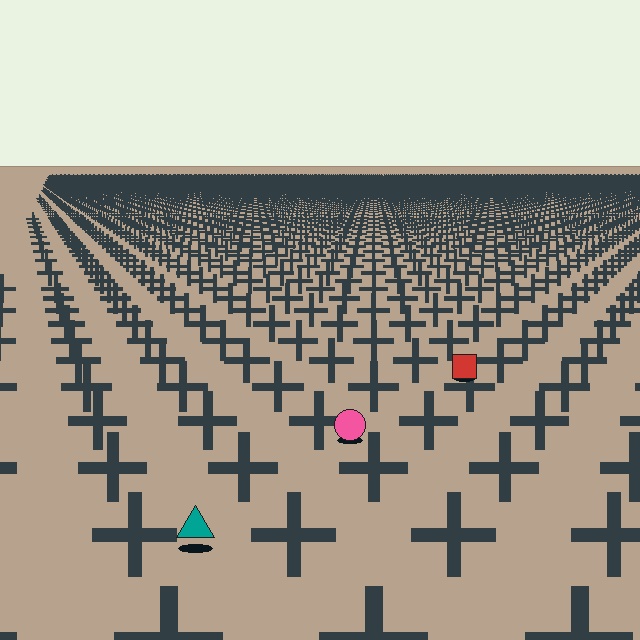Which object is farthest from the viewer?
The red square is farthest from the viewer. It appears smaller and the ground texture around it is denser.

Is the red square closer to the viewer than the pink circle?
No. The pink circle is closer — you can tell from the texture gradient: the ground texture is coarser near it.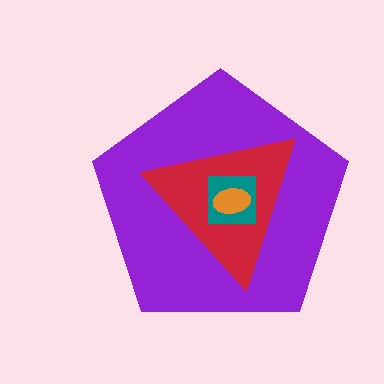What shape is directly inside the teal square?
The orange ellipse.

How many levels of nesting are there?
4.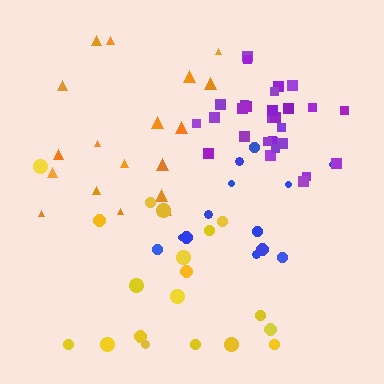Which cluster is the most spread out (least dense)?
Orange.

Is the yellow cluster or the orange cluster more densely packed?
Yellow.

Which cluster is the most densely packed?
Purple.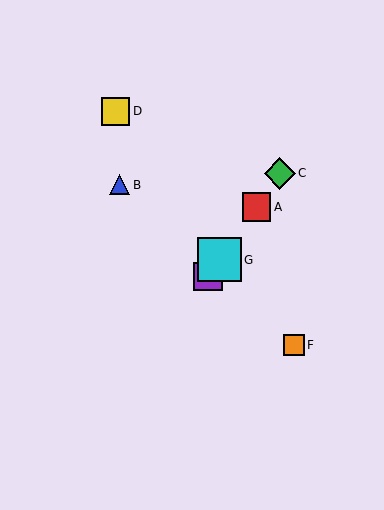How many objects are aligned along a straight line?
4 objects (A, C, E, G) are aligned along a straight line.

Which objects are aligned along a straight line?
Objects A, C, E, G are aligned along a straight line.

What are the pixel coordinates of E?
Object E is at (208, 277).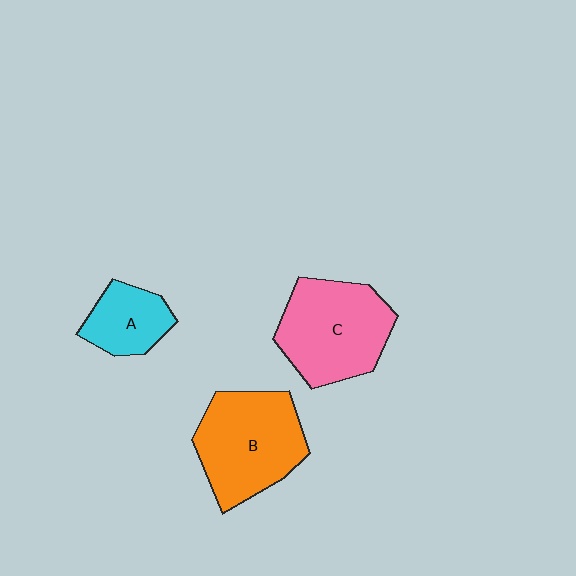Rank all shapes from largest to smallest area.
From largest to smallest: B (orange), C (pink), A (cyan).